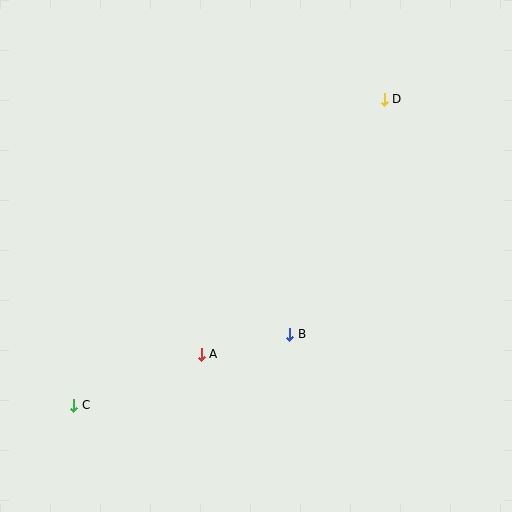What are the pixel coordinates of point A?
Point A is at (201, 354).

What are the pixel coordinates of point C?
Point C is at (74, 405).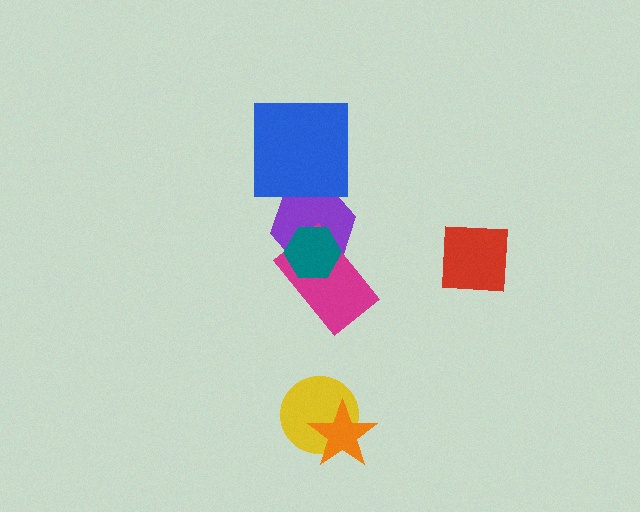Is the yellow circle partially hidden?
Yes, it is partially covered by another shape.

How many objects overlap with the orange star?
1 object overlaps with the orange star.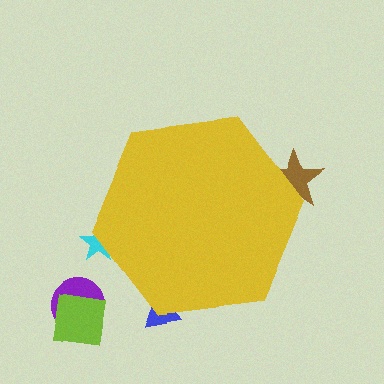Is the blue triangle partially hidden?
Yes, the blue triangle is partially hidden behind the yellow hexagon.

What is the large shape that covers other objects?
A yellow hexagon.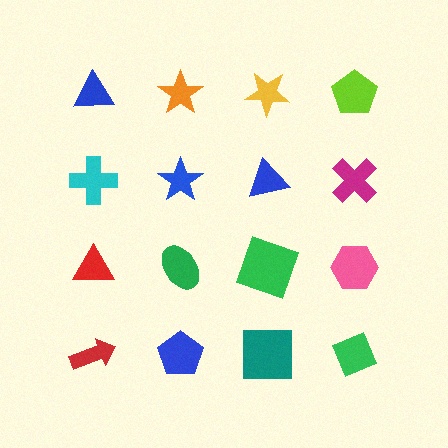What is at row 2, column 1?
A cyan cross.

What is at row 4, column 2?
A blue pentagon.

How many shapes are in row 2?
4 shapes.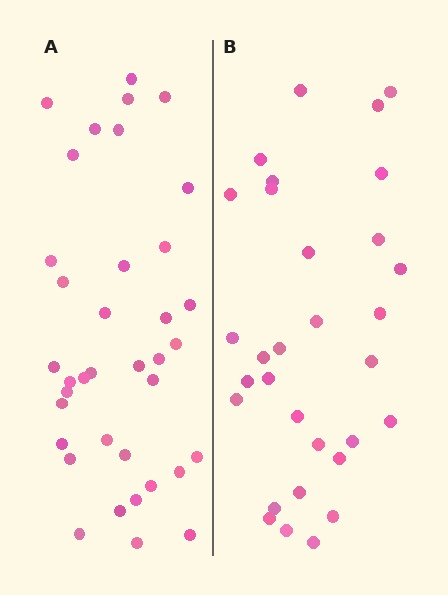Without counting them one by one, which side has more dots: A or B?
Region A (the left region) has more dots.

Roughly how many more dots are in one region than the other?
Region A has about 6 more dots than region B.